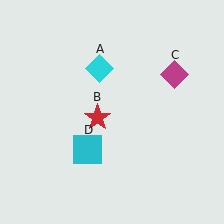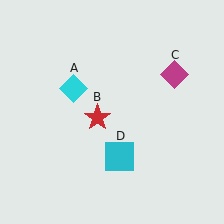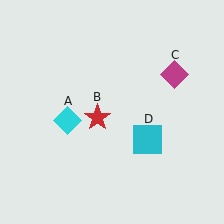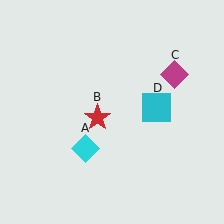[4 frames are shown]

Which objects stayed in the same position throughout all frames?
Red star (object B) and magenta diamond (object C) remained stationary.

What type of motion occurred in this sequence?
The cyan diamond (object A), cyan square (object D) rotated counterclockwise around the center of the scene.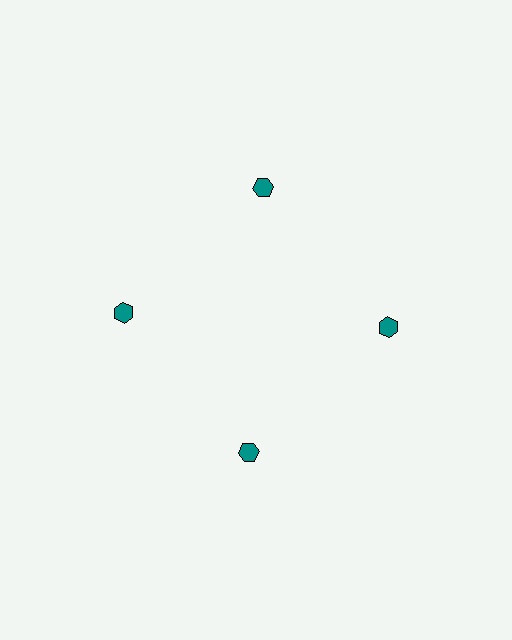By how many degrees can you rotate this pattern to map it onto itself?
The pattern maps onto itself every 90 degrees of rotation.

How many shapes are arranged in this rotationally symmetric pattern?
There are 4 shapes, arranged in 4 groups of 1.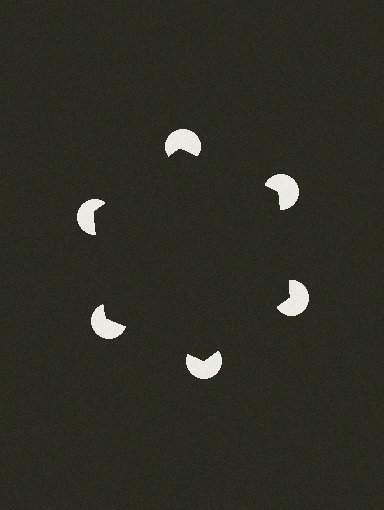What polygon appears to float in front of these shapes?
An illusory hexagon — its edges are inferred from the aligned wedge cuts in the pac-man discs, not physically drawn.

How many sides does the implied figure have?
6 sides.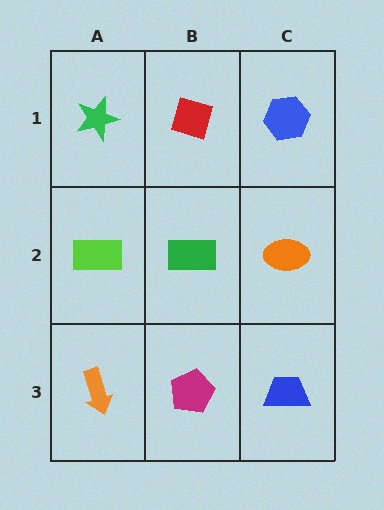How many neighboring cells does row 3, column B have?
3.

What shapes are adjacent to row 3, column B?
A green rectangle (row 2, column B), an orange arrow (row 3, column A), a blue trapezoid (row 3, column C).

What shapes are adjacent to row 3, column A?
A lime rectangle (row 2, column A), a magenta pentagon (row 3, column B).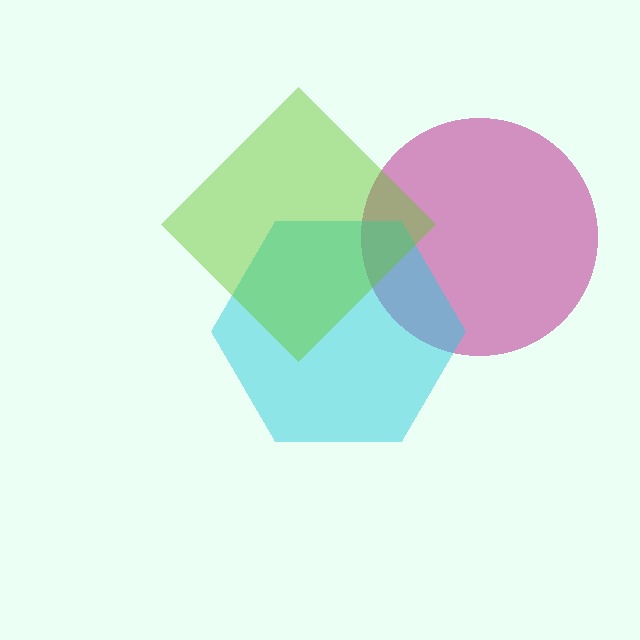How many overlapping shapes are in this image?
There are 3 overlapping shapes in the image.